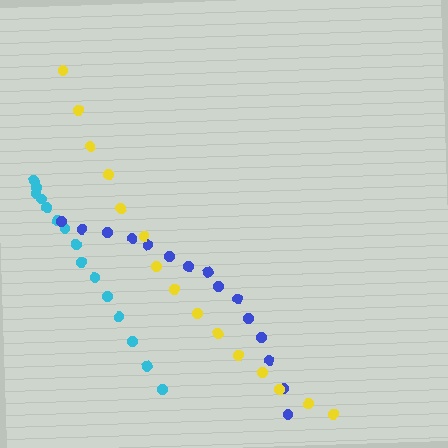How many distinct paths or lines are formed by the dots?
There are 3 distinct paths.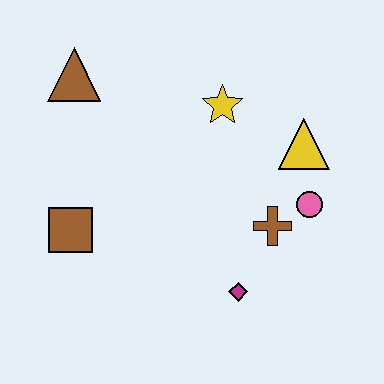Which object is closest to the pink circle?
The brown cross is closest to the pink circle.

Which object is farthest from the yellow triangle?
The brown square is farthest from the yellow triangle.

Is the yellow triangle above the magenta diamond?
Yes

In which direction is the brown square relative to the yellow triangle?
The brown square is to the left of the yellow triangle.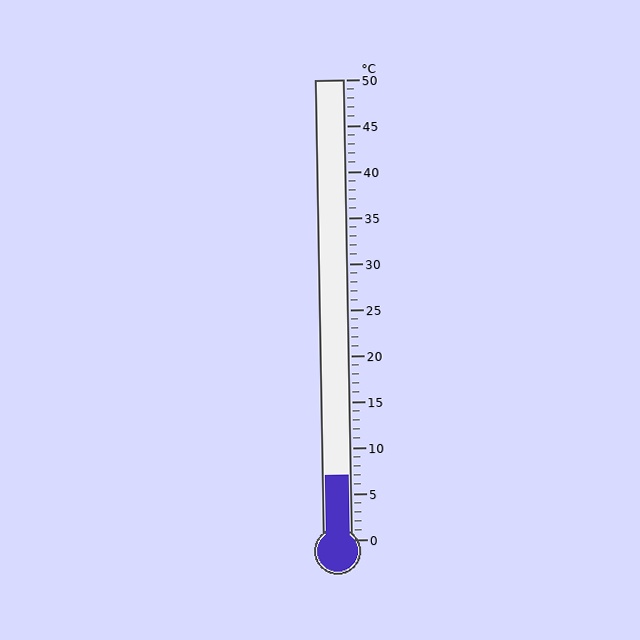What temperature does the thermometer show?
The thermometer shows approximately 7°C.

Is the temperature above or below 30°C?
The temperature is below 30°C.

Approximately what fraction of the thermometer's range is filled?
The thermometer is filled to approximately 15% of its range.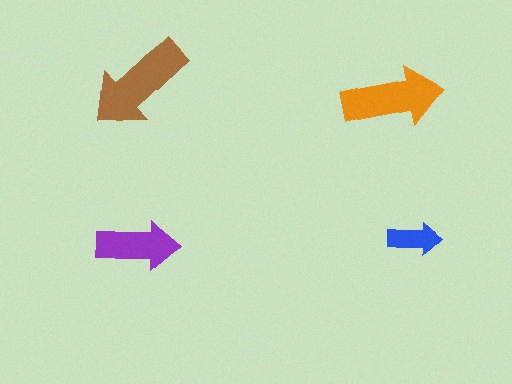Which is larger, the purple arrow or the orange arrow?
The orange one.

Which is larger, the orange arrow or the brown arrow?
The brown one.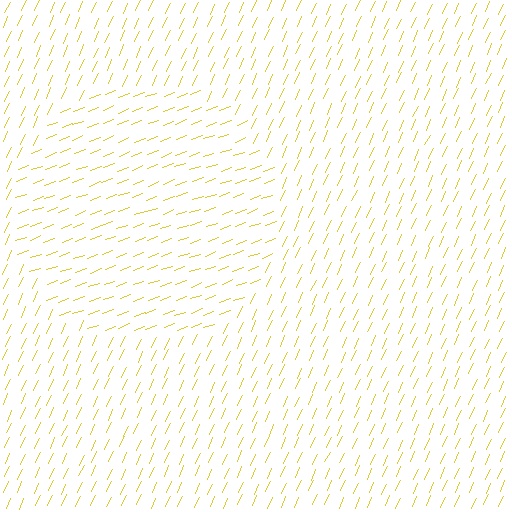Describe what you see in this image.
The image is filled with small yellow line segments. A circle region in the image has lines oriented differently from the surrounding lines, creating a visible texture boundary.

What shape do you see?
I see a circle.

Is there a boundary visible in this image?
Yes, there is a texture boundary formed by a change in line orientation.